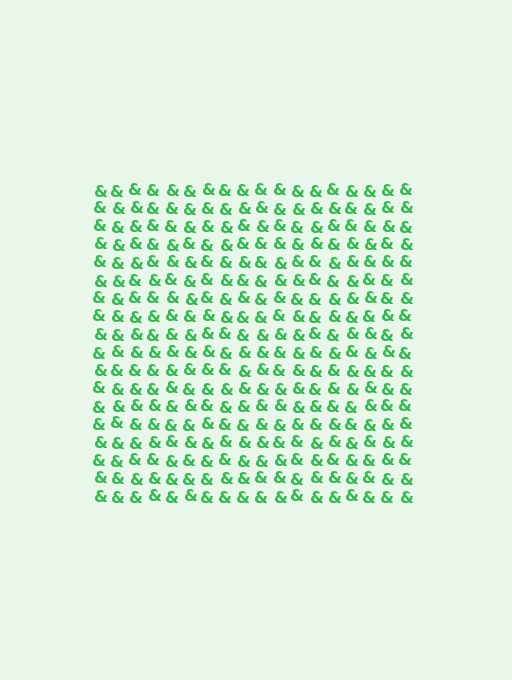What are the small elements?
The small elements are ampersands.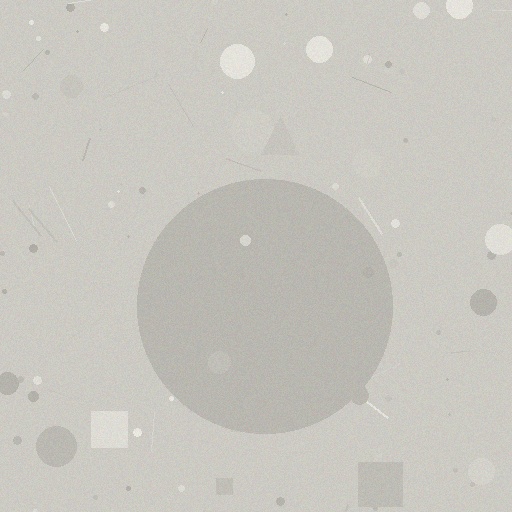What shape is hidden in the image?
A circle is hidden in the image.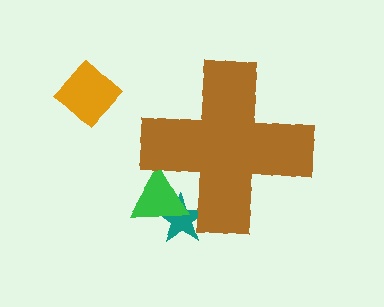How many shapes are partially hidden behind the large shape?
2 shapes are partially hidden.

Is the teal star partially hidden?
Yes, the teal star is partially hidden behind the brown cross.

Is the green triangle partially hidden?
Yes, the green triangle is partially hidden behind the brown cross.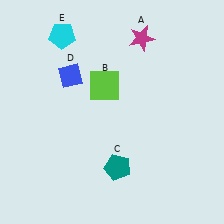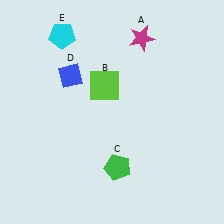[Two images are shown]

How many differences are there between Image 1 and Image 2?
There is 1 difference between the two images.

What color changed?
The pentagon (C) changed from teal in Image 1 to green in Image 2.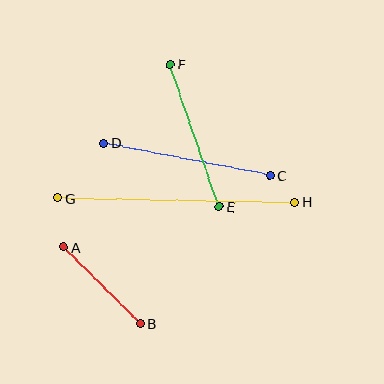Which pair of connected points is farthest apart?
Points G and H are farthest apart.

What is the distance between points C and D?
The distance is approximately 169 pixels.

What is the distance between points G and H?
The distance is approximately 237 pixels.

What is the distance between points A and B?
The distance is approximately 108 pixels.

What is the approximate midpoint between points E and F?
The midpoint is at approximately (195, 135) pixels.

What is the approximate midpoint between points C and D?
The midpoint is at approximately (187, 159) pixels.